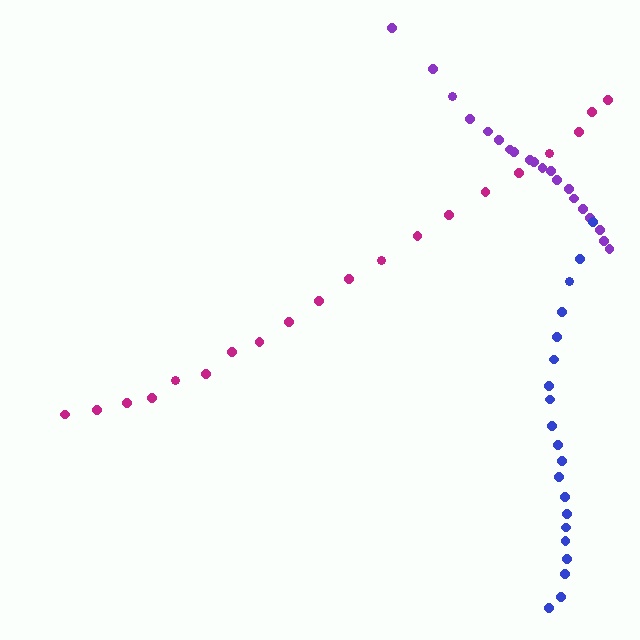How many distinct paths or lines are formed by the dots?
There are 3 distinct paths.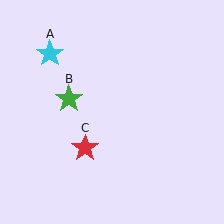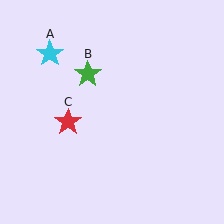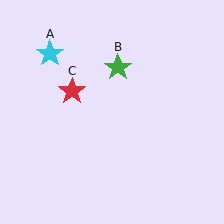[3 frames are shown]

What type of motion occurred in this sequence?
The green star (object B), red star (object C) rotated clockwise around the center of the scene.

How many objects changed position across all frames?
2 objects changed position: green star (object B), red star (object C).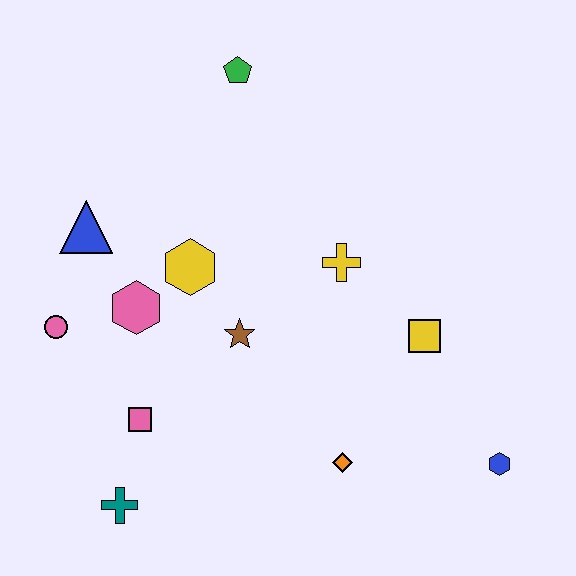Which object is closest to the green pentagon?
The yellow hexagon is closest to the green pentagon.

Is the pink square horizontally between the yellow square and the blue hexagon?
No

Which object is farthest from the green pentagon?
The blue hexagon is farthest from the green pentagon.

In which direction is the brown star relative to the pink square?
The brown star is to the right of the pink square.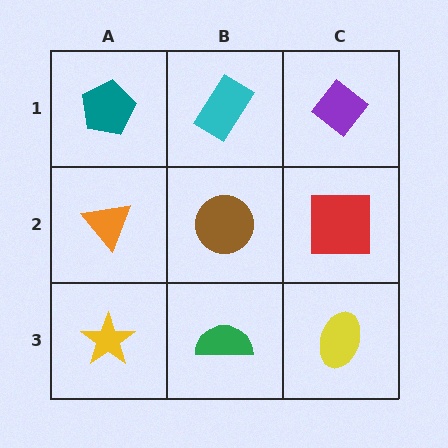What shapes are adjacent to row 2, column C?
A purple diamond (row 1, column C), a yellow ellipse (row 3, column C), a brown circle (row 2, column B).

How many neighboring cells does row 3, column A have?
2.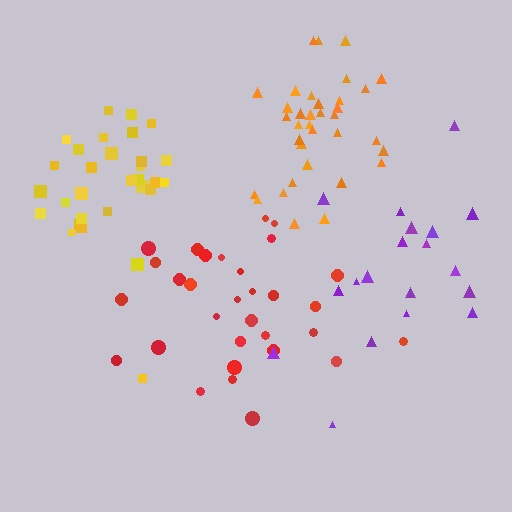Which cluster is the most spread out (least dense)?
Purple.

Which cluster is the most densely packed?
Orange.